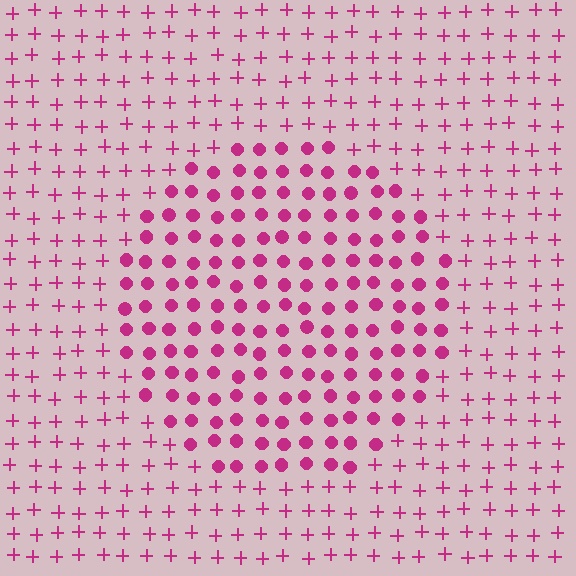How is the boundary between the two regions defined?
The boundary is defined by a change in element shape: circles inside vs. plus signs outside. All elements share the same color and spacing.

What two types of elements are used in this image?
The image uses circles inside the circle region and plus signs outside it.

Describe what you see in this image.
The image is filled with small magenta elements arranged in a uniform grid. A circle-shaped region contains circles, while the surrounding area contains plus signs. The boundary is defined purely by the change in element shape.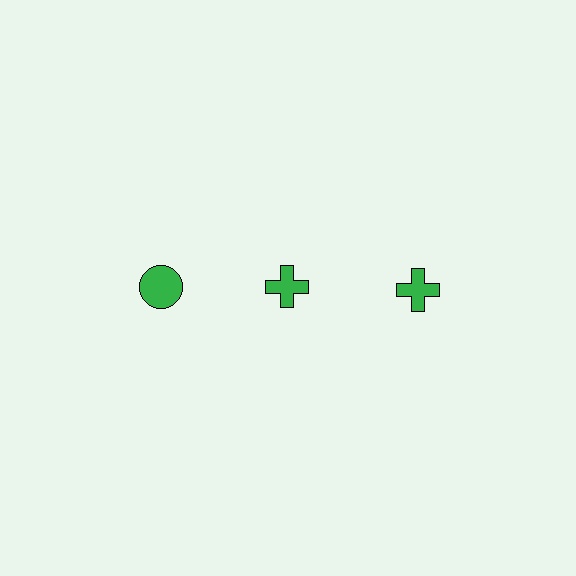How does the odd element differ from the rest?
It has a different shape: circle instead of cross.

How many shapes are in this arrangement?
There are 3 shapes arranged in a grid pattern.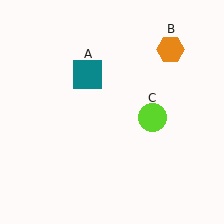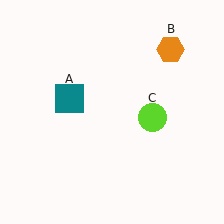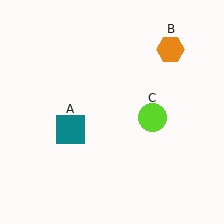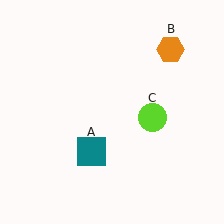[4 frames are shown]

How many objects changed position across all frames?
1 object changed position: teal square (object A).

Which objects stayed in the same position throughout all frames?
Orange hexagon (object B) and lime circle (object C) remained stationary.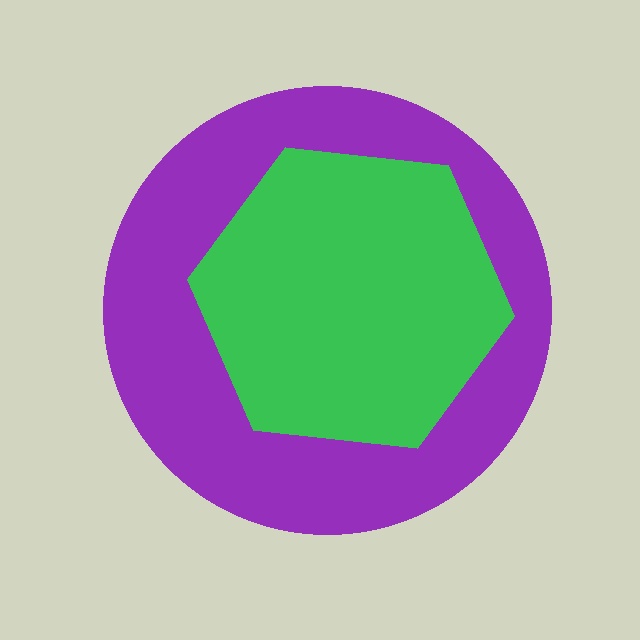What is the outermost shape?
The purple circle.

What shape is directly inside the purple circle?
The green hexagon.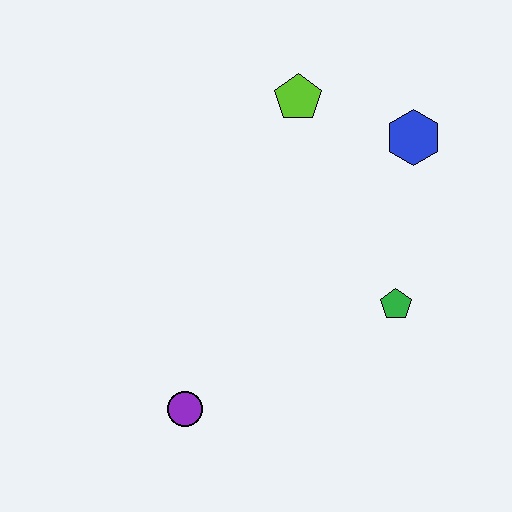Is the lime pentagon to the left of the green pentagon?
Yes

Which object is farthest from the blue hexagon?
The purple circle is farthest from the blue hexagon.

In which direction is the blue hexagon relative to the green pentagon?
The blue hexagon is above the green pentagon.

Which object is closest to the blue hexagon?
The lime pentagon is closest to the blue hexagon.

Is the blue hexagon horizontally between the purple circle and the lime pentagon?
No